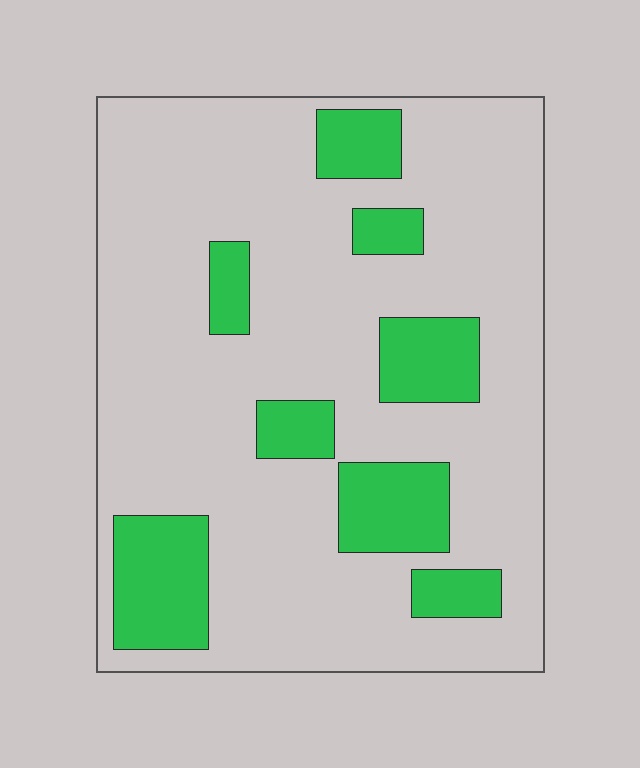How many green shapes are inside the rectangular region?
8.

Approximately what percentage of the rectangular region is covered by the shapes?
Approximately 20%.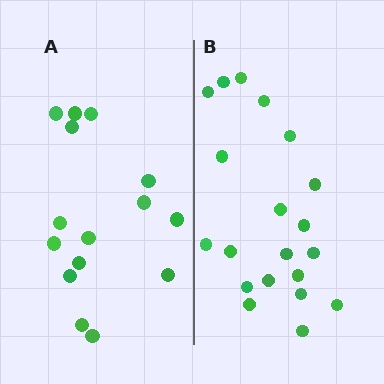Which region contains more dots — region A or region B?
Region B (the right region) has more dots.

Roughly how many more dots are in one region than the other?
Region B has about 5 more dots than region A.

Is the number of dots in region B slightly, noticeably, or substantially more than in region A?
Region B has noticeably more, but not dramatically so. The ratio is roughly 1.3 to 1.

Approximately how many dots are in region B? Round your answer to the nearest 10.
About 20 dots.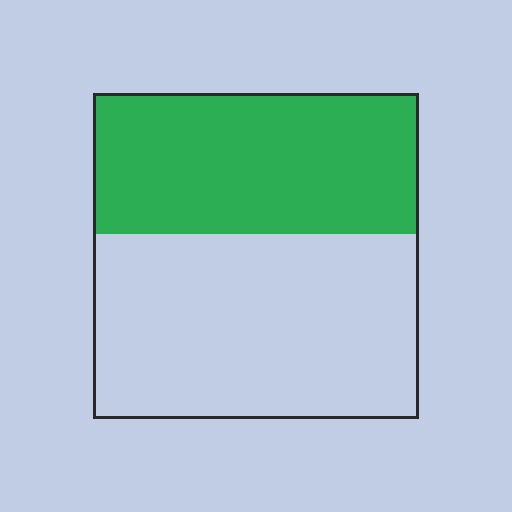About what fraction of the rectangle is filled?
About two fifths (2/5).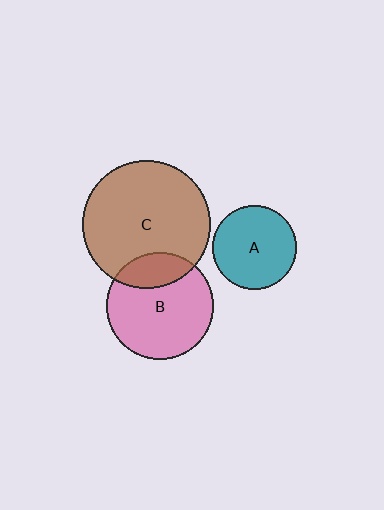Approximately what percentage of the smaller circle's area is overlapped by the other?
Approximately 20%.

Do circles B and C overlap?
Yes.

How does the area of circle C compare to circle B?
Approximately 1.4 times.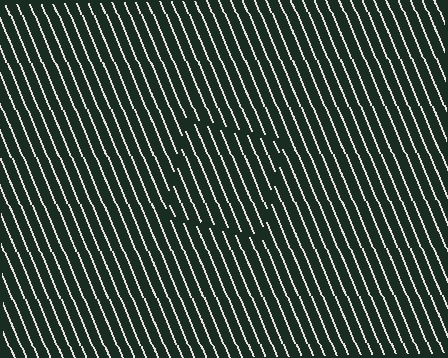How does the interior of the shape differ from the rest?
The interior of the shape contains the same grating, shifted by half a period — the contour is defined by the phase discontinuity where line-ends from the inner and outer gratings abut.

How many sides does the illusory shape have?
4 sides — the line-ends trace a square.